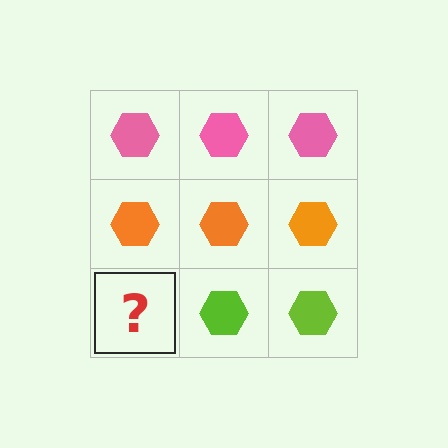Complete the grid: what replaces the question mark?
The question mark should be replaced with a lime hexagon.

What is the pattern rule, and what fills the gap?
The rule is that each row has a consistent color. The gap should be filled with a lime hexagon.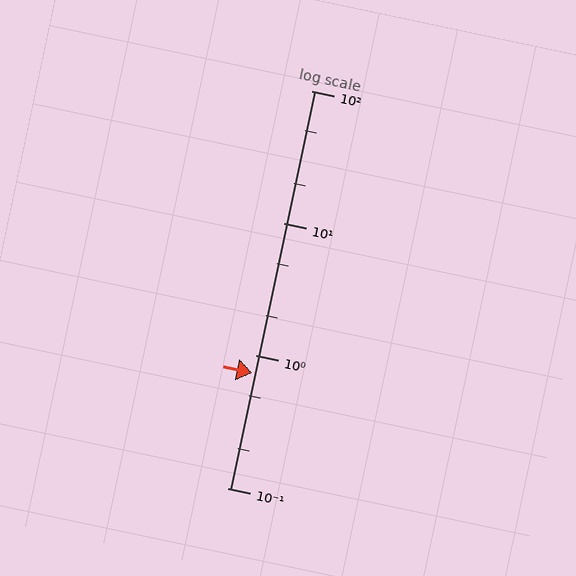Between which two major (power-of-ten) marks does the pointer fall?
The pointer is between 0.1 and 1.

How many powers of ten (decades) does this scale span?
The scale spans 3 decades, from 0.1 to 100.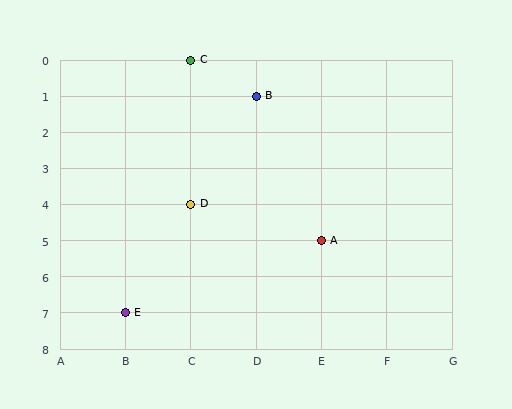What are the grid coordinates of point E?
Point E is at grid coordinates (B, 7).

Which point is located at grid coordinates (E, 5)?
Point A is at (E, 5).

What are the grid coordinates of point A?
Point A is at grid coordinates (E, 5).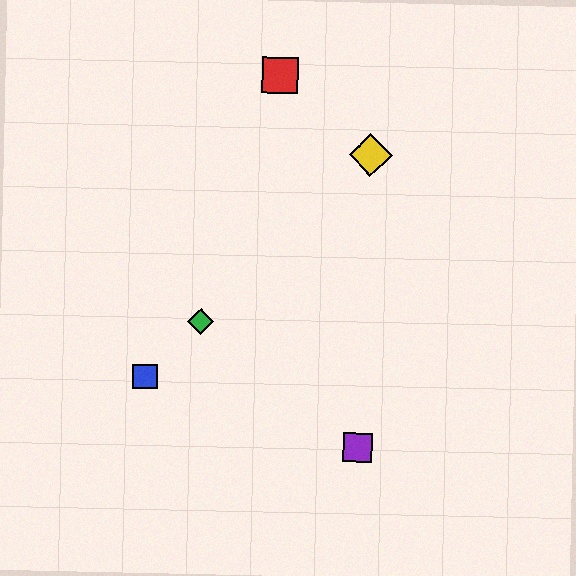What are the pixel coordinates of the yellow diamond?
The yellow diamond is at (371, 155).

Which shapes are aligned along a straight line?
The blue square, the green diamond, the yellow diamond are aligned along a straight line.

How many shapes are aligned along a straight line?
3 shapes (the blue square, the green diamond, the yellow diamond) are aligned along a straight line.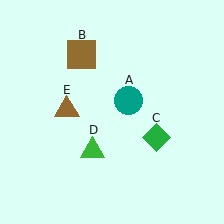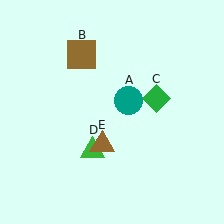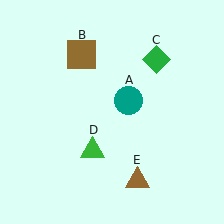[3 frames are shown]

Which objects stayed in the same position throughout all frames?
Teal circle (object A) and brown square (object B) and green triangle (object D) remained stationary.